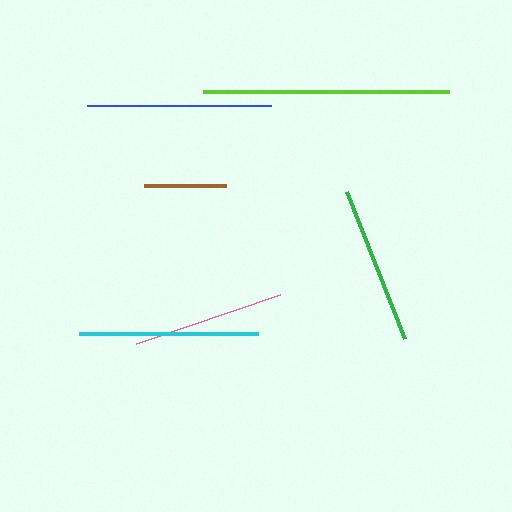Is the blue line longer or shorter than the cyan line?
The blue line is longer than the cyan line.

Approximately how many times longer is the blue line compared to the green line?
The blue line is approximately 1.2 times the length of the green line.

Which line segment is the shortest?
The brown line is the shortest at approximately 82 pixels.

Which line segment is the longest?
The lime line is the longest at approximately 246 pixels.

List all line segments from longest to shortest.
From longest to shortest: lime, blue, cyan, green, pink, brown.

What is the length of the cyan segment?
The cyan segment is approximately 179 pixels long.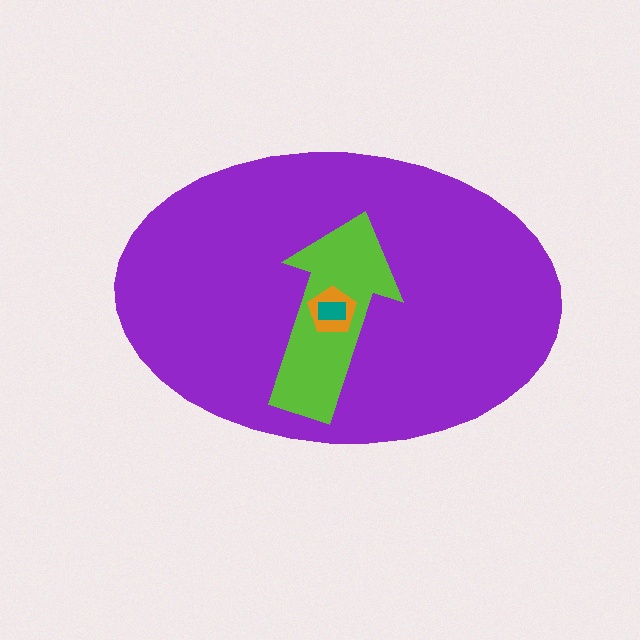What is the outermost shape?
The purple ellipse.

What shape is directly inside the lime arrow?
The orange pentagon.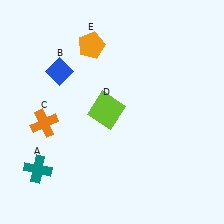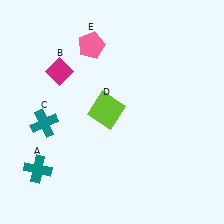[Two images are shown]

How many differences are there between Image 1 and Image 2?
There are 3 differences between the two images.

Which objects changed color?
B changed from blue to magenta. C changed from orange to teal. E changed from orange to pink.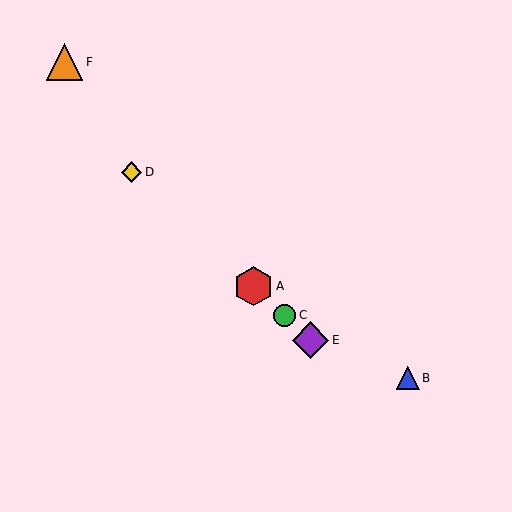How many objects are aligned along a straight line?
4 objects (A, C, D, E) are aligned along a straight line.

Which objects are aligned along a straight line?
Objects A, C, D, E are aligned along a straight line.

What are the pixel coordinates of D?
Object D is at (132, 172).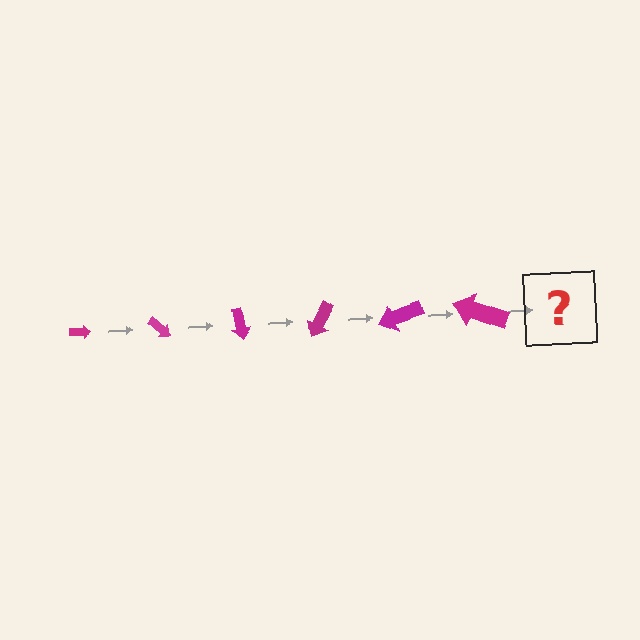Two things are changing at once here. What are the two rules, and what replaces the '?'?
The two rules are that the arrow grows larger each step and it rotates 40 degrees each step. The '?' should be an arrow, larger than the previous one and rotated 240 degrees from the start.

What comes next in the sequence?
The next element should be an arrow, larger than the previous one and rotated 240 degrees from the start.